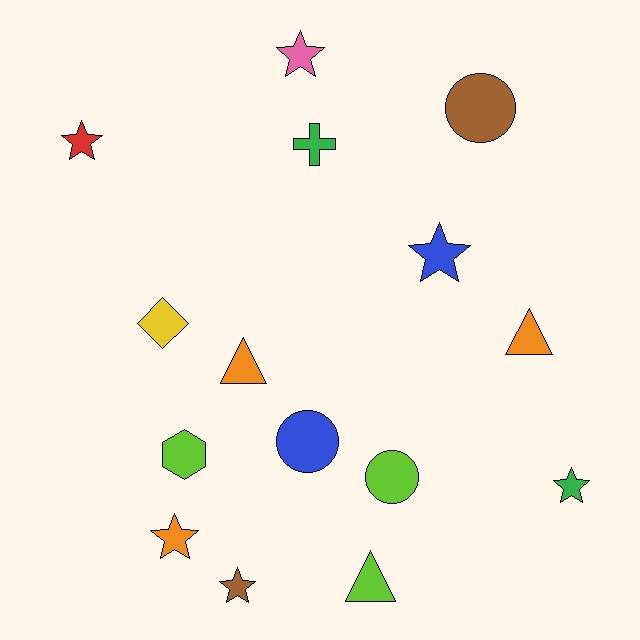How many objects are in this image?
There are 15 objects.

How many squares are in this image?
There are no squares.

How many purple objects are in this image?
There are no purple objects.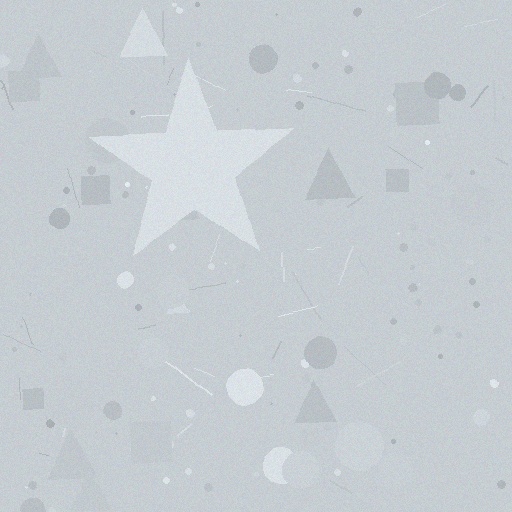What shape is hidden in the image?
A star is hidden in the image.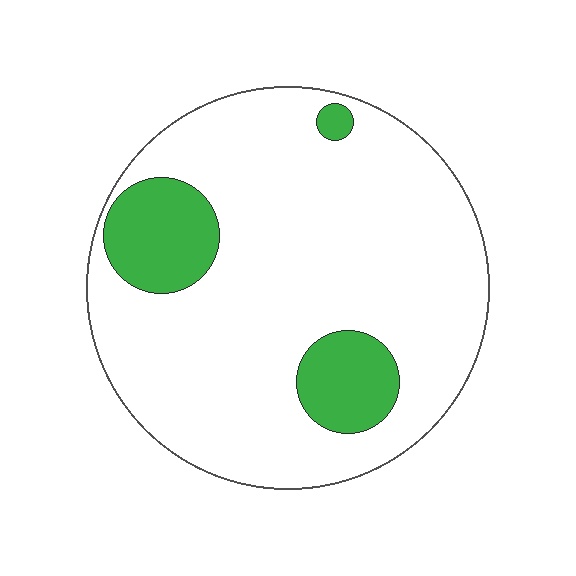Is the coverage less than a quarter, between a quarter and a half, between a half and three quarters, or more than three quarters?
Less than a quarter.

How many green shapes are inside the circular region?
3.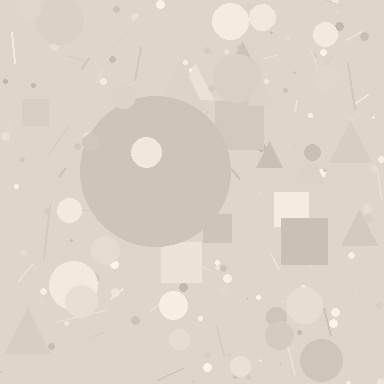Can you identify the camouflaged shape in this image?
The camouflaged shape is a circle.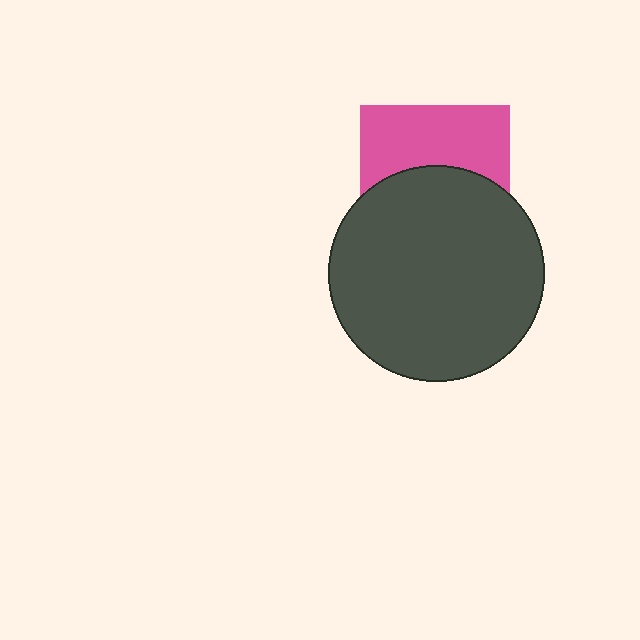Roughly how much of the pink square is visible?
About half of it is visible (roughly 47%).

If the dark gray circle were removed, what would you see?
You would see the complete pink square.